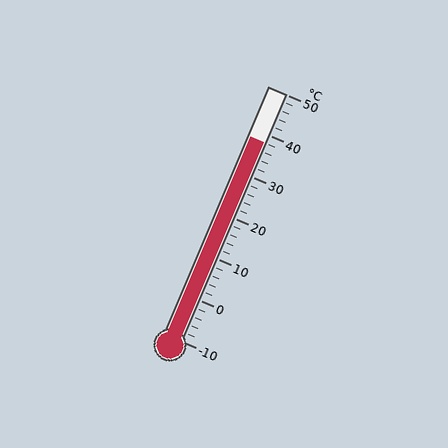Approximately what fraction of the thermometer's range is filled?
The thermometer is filled to approximately 80% of its range.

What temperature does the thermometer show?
The thermometer shows approximately 38°C.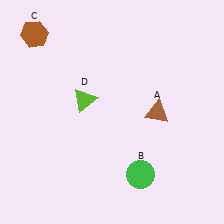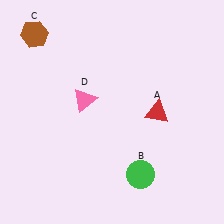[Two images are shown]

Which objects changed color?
A changed from brown to red. D changed from lime to pink.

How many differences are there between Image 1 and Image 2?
There are 2 differences between the two images.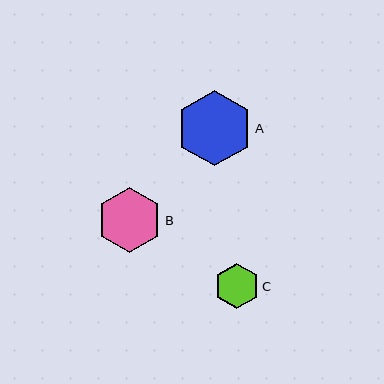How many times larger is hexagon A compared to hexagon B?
Hexagon A is approximately 1.2 times the size of hexagon B.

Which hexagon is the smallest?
Hexagon C is the smallest with a size of approximately 45 pixels.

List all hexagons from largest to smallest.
From largest to smallest: A, B, C.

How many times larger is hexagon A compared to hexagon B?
Hexagon A is approximately 1.2 times the size of hexagon B.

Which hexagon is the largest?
Hexagon A is the largest with a size of approximately 75 pixels.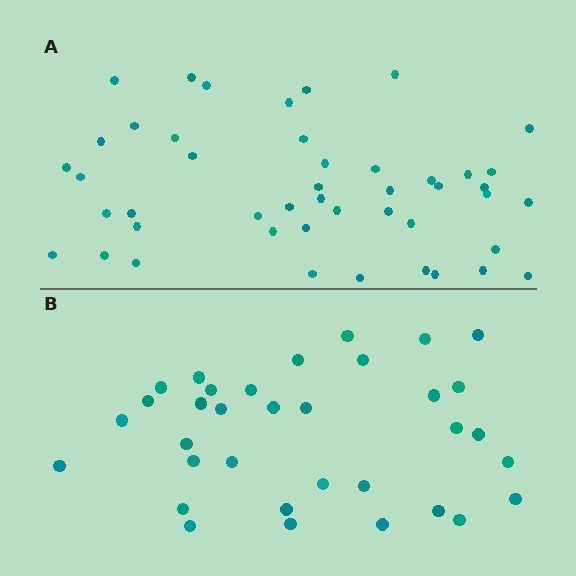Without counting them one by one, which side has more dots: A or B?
Region A (the top region) has more dots.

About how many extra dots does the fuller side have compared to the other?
Region A has roughly 12 or so more dots than region B.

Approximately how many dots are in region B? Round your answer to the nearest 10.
About 30 dots. (The exact count is 34, which rounds to 30.)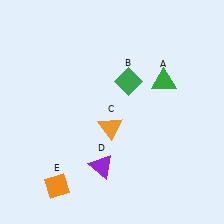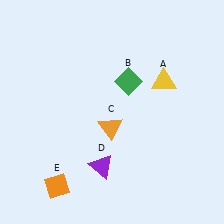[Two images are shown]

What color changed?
The triangle (A) changed from green in Image 1 to yellow in Image 2.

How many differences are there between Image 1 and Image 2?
There is 1 difference between the two images.